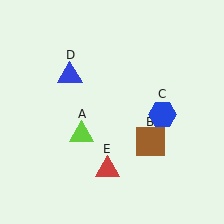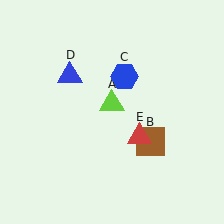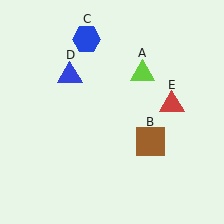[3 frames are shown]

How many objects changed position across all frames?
3 objects changed position: lime triangle (object A), blue hexagon (object C), red triangle (object E).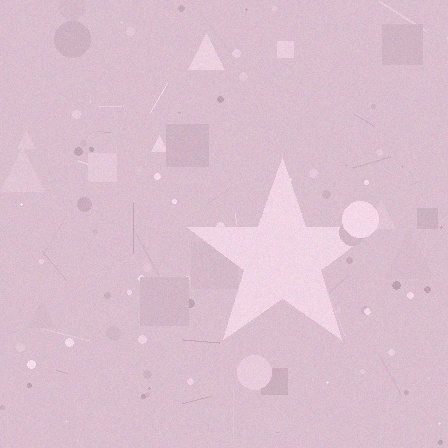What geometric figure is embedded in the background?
A star is embedded in the background.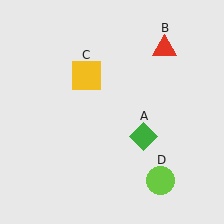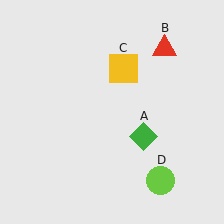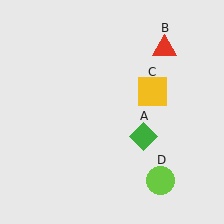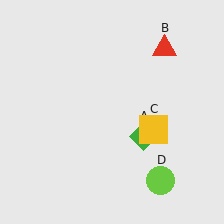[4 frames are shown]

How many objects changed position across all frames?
1 object changed position: yellow square (object C).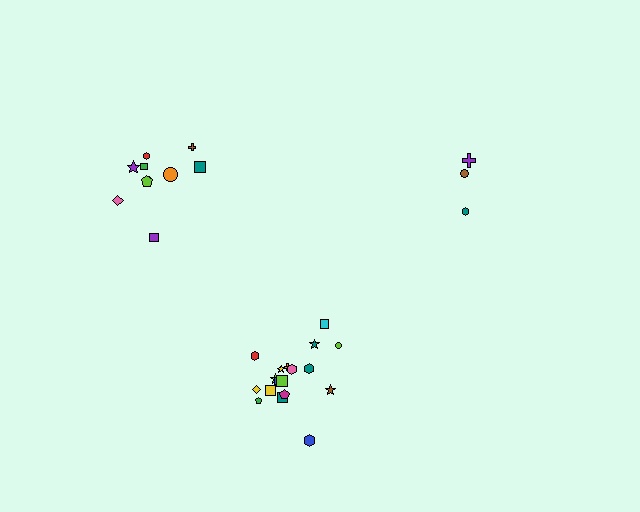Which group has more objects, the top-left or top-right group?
The top-left group.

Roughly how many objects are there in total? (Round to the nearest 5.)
Roughly 30 objects in total.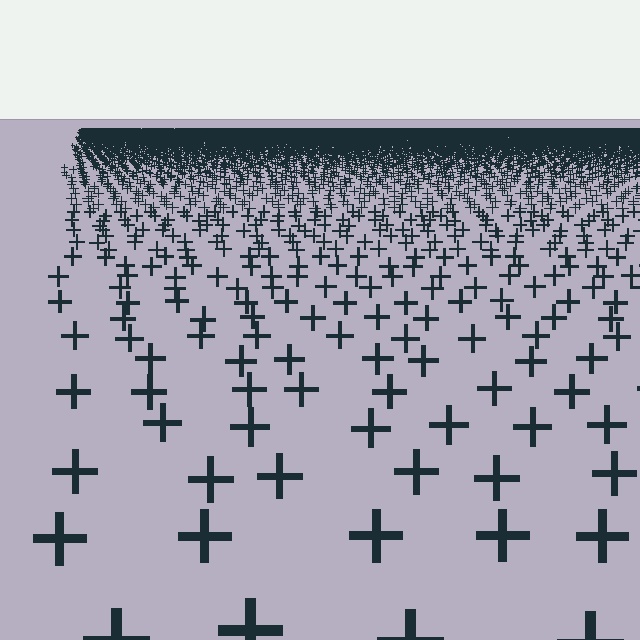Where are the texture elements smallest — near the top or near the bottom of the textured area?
Near the top.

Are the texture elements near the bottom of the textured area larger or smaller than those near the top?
Larger. Near the bottom, elements are closer to the viewer and appear at a bigger on-screen size.